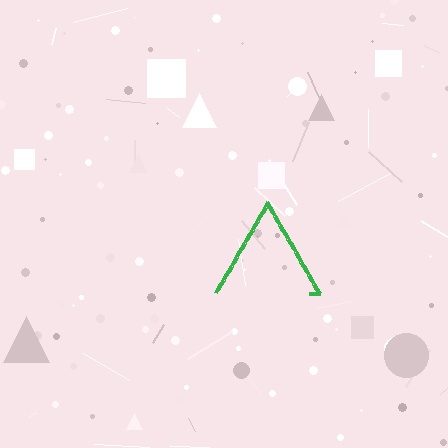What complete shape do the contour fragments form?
The contour fragments form a triangle.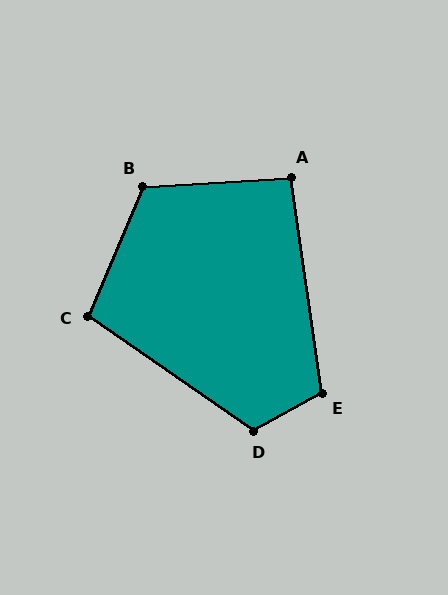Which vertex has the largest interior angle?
B, at approximately 116 degrees.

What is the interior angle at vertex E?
Approximately 111 degrees (obtuse).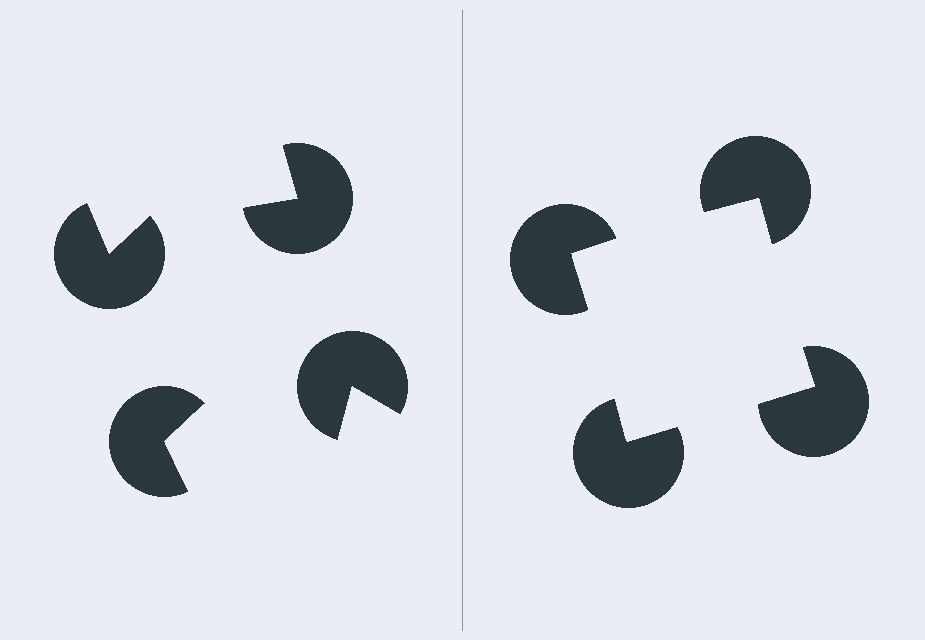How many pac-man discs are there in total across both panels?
8 — 4 on each side.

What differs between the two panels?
The pac-man discs are positioned identically on both sides; only the wedge orientations differ. On the right they align to a square; on the left they are misaligned.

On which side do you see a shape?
An illusory square appears on the right side. On the left side the wedge cuts are rotated, so no coherent shape forms.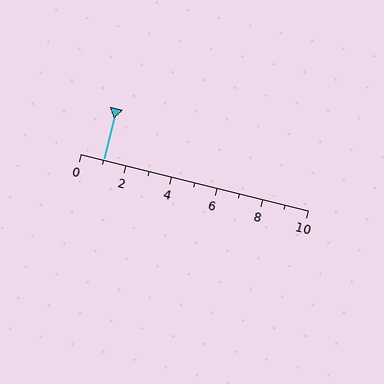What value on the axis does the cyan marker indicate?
The marker indicates approximately 1.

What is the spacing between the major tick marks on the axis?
The major ticks are spaced 2 apart.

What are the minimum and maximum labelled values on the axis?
The axis runs from 0 to 10.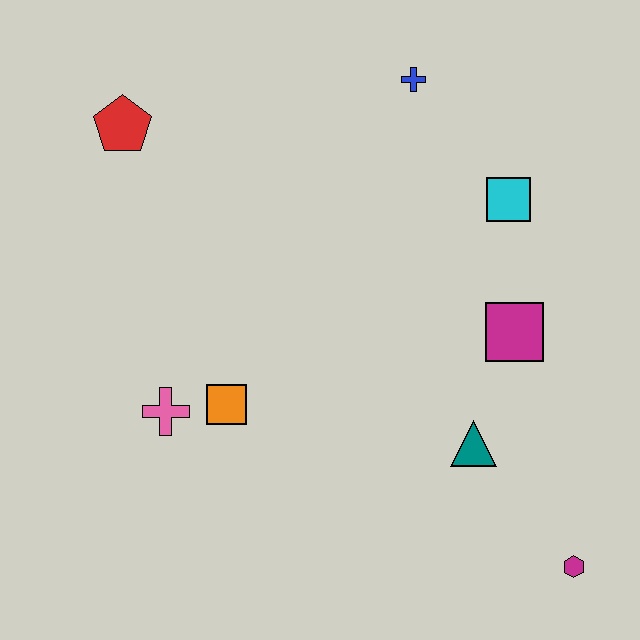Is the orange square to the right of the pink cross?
Yes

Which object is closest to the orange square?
The pink cross is closest to the orange square.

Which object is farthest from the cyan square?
The pink cross is farthest from the cyan square.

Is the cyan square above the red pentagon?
No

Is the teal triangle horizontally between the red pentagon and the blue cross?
No